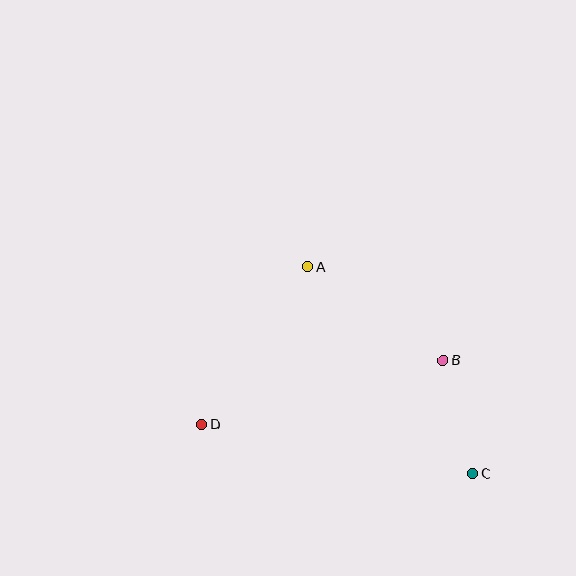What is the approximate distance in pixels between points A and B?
The distance between A and B is approximately 165 pixels.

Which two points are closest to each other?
Points B and C are closest to each other.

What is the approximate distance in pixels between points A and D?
The distance between A and D is approximately 190 pixels.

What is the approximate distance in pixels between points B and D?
The distance between B and D is approximately 250 pixels.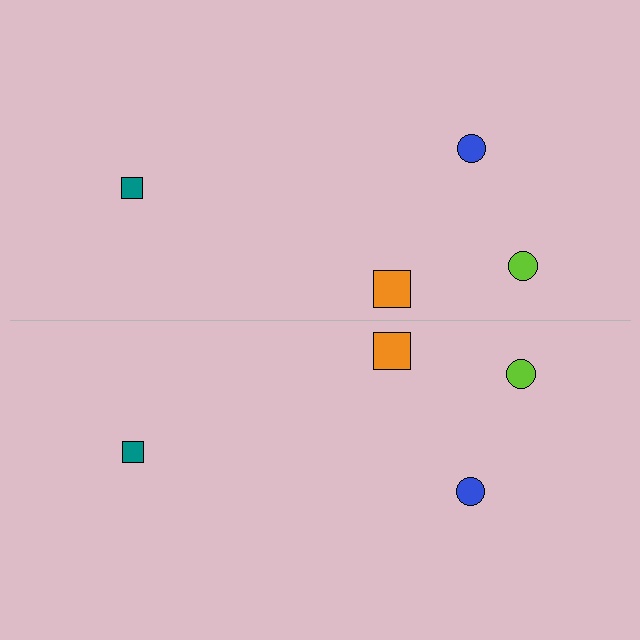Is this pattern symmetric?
Yes, this pattern has bilateral (reflection) symmetry.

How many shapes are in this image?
There are 8 shapes in this image.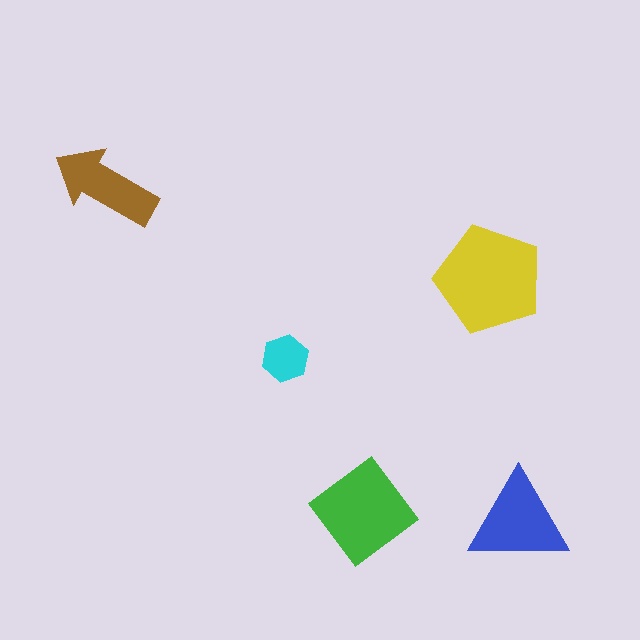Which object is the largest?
The yellow pentagon.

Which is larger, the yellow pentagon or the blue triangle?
The yellow pentagon.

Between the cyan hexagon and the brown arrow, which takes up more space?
The brown arrow.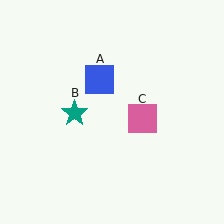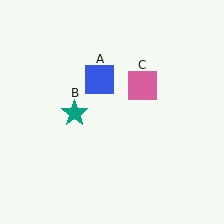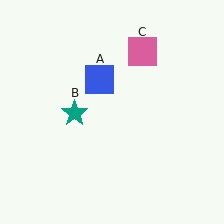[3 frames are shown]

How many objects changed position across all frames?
1 object changed position: pink square (object C).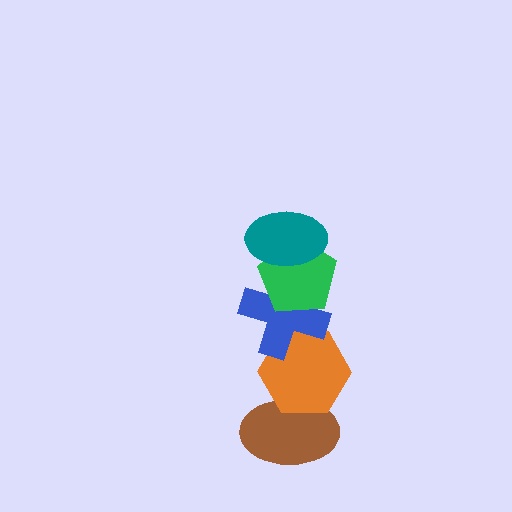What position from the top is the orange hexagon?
The orange hexagon is 4th from the top.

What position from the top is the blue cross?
The blue cross is 3rd from the top.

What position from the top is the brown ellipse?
The brown ellipse is 5th from the top.